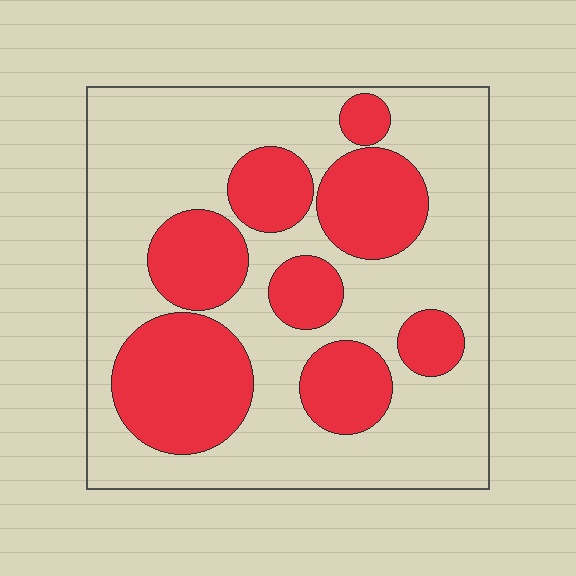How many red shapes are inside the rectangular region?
8.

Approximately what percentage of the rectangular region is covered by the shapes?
Approximately 35%.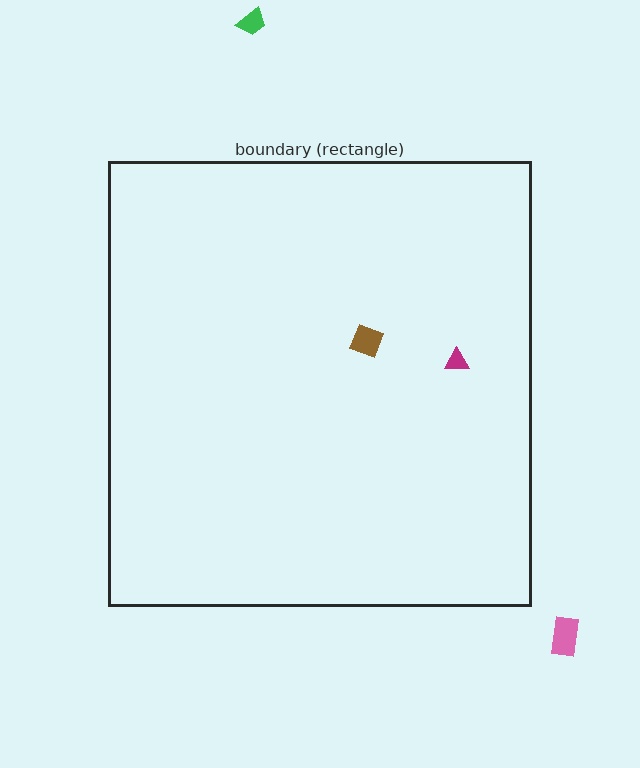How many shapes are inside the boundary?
2 inside, 2 outside.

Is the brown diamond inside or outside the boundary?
Inside.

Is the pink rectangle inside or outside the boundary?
Outside.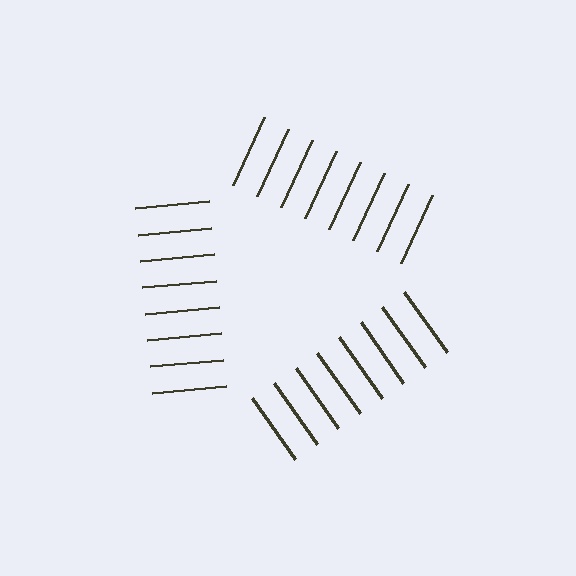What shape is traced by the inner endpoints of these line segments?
An illusory triangle — the line segments terminate on its edges but no continuous stroke is drawn.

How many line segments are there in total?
24 — 8 along each of the 3 edges.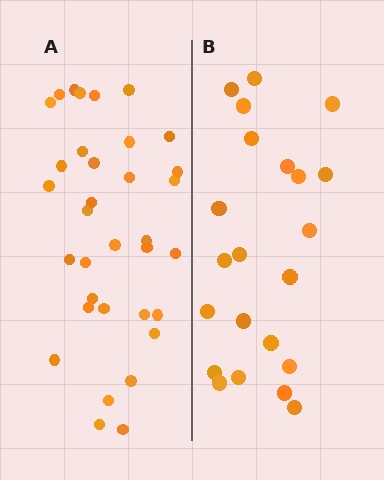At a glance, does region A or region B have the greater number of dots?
Region A (the left region) has more dots.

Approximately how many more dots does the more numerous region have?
Region A has roughly 12 or so more dots than region B.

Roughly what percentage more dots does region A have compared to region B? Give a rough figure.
About 55% more.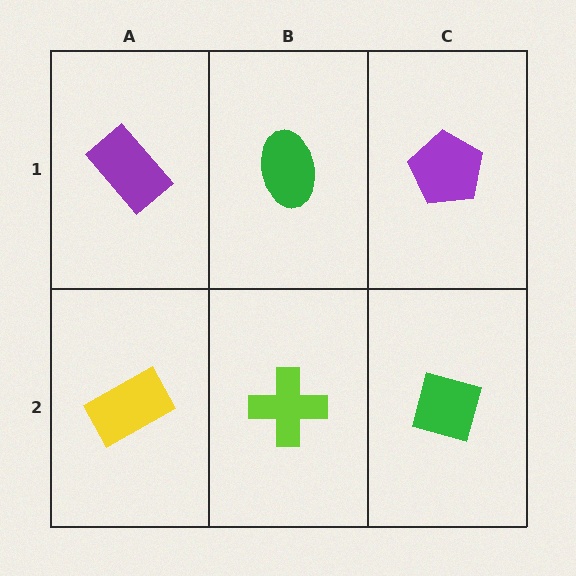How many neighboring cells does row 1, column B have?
3.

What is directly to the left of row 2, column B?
A yellow rectangle.